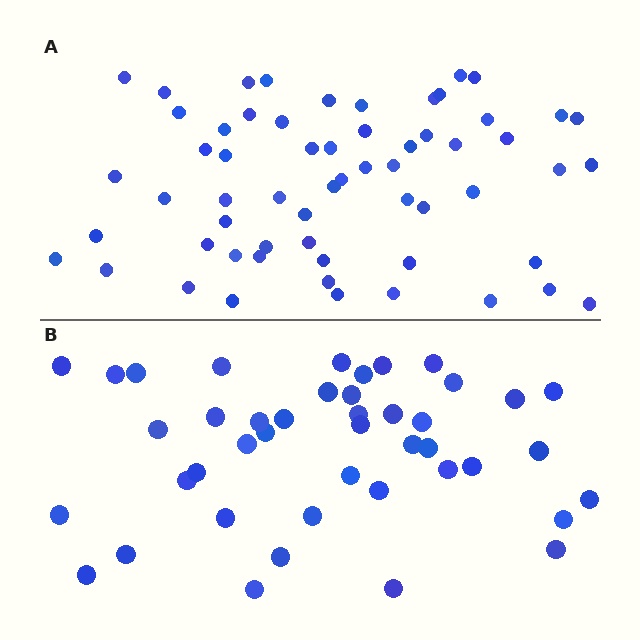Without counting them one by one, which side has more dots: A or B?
Region A (the top region) has more dots.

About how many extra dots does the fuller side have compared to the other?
Region A has approximately 15 more dots than region B.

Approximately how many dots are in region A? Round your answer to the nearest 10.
About 60 dots.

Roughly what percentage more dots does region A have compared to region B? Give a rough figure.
About 40% more.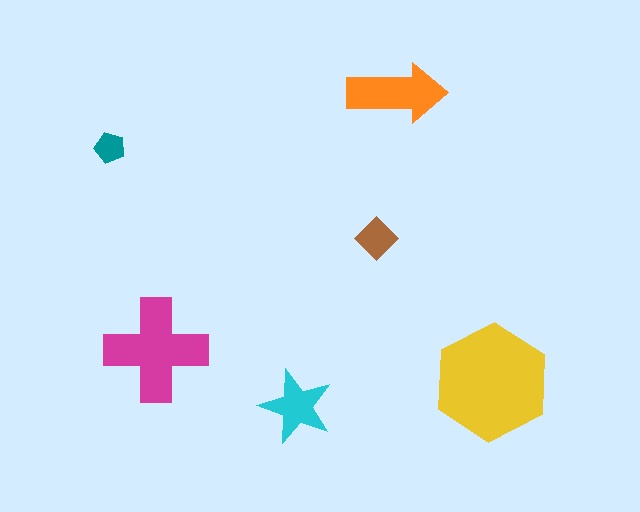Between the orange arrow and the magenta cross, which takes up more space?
The magenta cross.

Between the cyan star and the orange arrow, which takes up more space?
The orange arrow.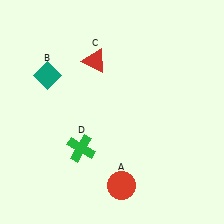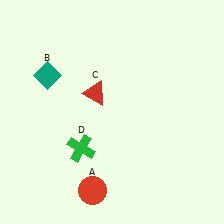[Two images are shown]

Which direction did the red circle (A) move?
The red circle (A) moved left.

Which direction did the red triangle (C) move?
The red triangle (C) moved down.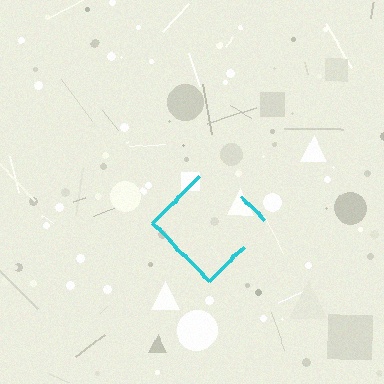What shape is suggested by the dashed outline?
The dashed outline suggests a diamond.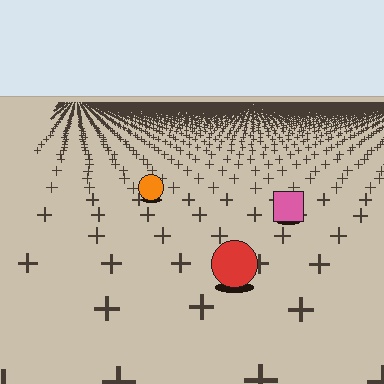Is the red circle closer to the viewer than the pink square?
Yes. The red circle is closer — you can tell from the texture gradient: the ground texture is coarser near it.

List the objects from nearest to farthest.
From nearest to farthest: the red circle, the pink square, the orange circle.